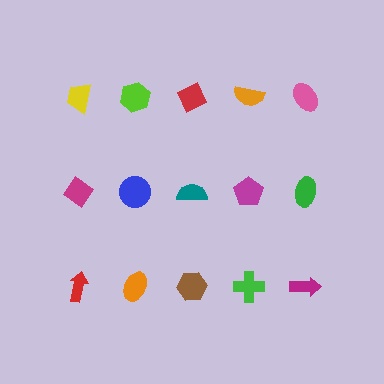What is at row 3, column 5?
A magenta arrow.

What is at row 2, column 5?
A green ellipse.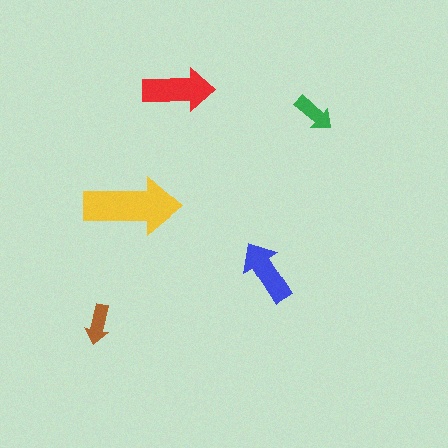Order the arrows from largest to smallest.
the yellow one, the red one, the blue one, the green one, the brown one.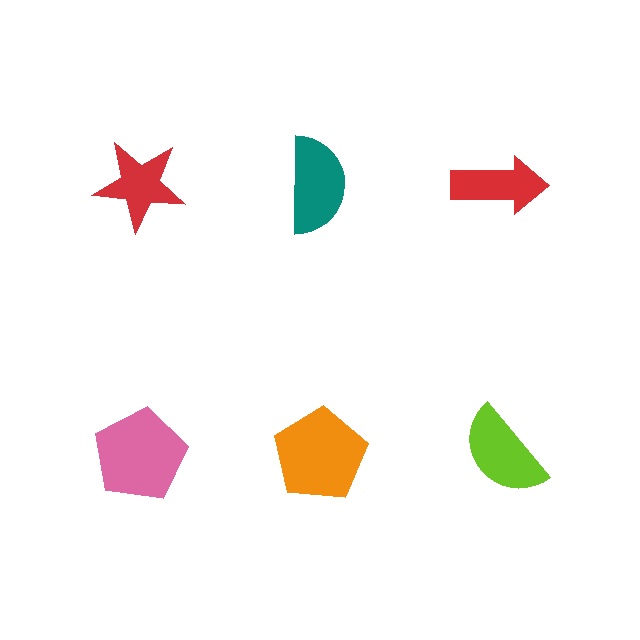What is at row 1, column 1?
A red star.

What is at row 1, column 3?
A red arrow.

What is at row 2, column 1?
A pink pentagon.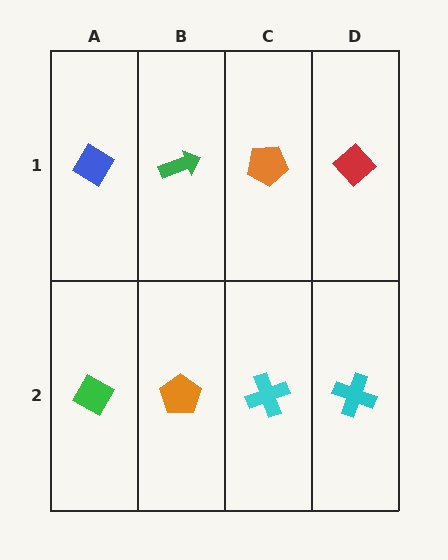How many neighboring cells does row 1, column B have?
3.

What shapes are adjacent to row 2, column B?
A green arrow (row 1, column B), a green diamond (row 2, column A), a cyan cross (row 2, column C).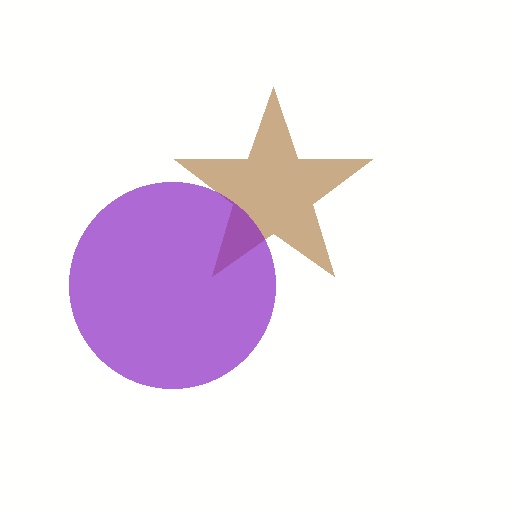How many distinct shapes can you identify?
There are 2 distinct shapes: a brown star, a purple circle.